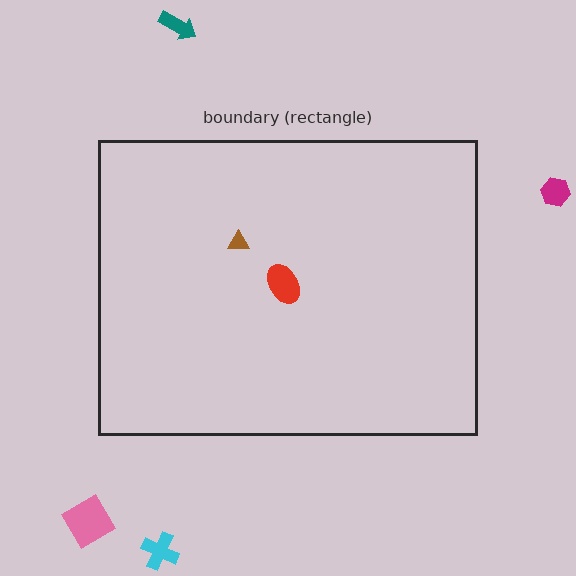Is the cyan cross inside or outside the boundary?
Outside.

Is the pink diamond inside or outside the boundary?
Outside.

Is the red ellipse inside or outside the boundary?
Inside.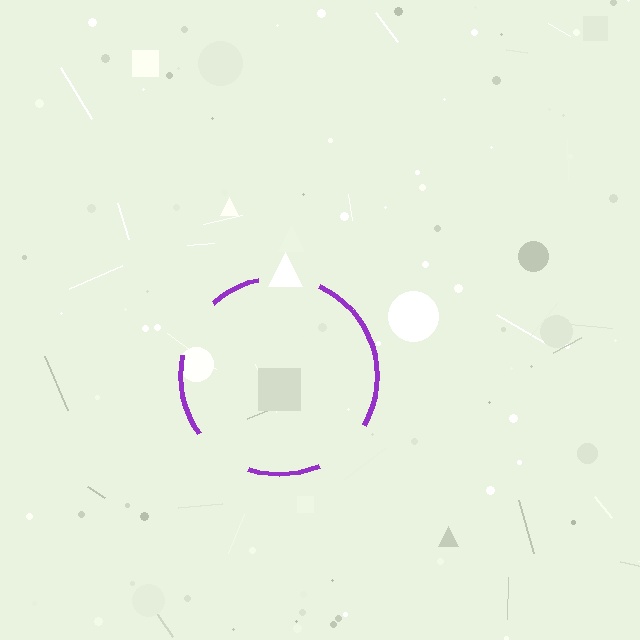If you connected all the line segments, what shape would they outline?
They would outline a circle.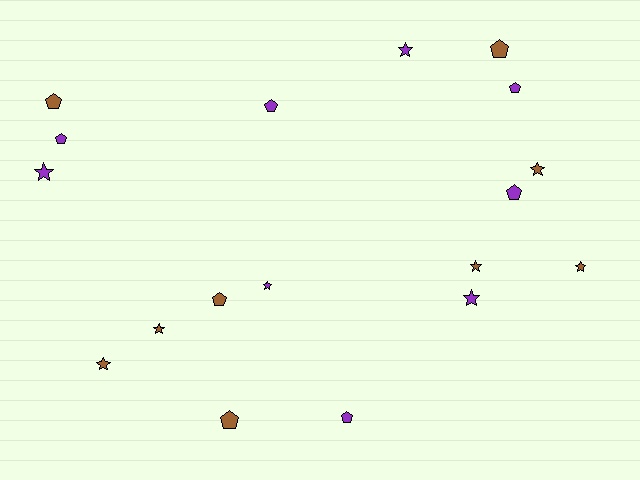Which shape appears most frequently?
Star, with 9 objects.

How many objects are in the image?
There are 18 objects.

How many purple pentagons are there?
There are 5 purple pentagons.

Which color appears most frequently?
Brown, with 9 objects.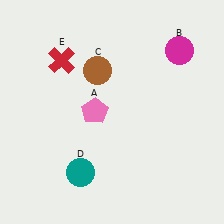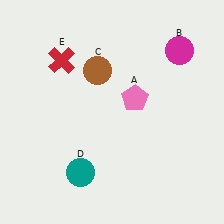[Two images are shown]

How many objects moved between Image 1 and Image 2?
1 object moved between the two images.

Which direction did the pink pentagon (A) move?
The pink pentagon (A) moved right.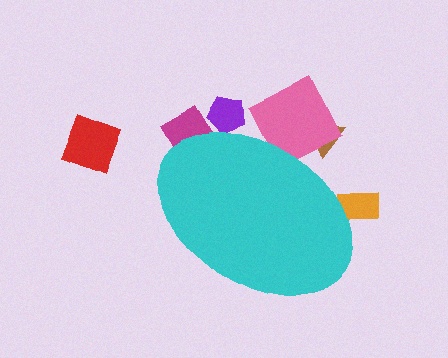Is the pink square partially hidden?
Yes, the pink square is partially hidden behind the cyan ellipse.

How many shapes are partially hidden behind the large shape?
5 shapes are partially hidden.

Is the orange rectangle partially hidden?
Yes, the orange rectangle is partially hidden behind the cyan ellipse.